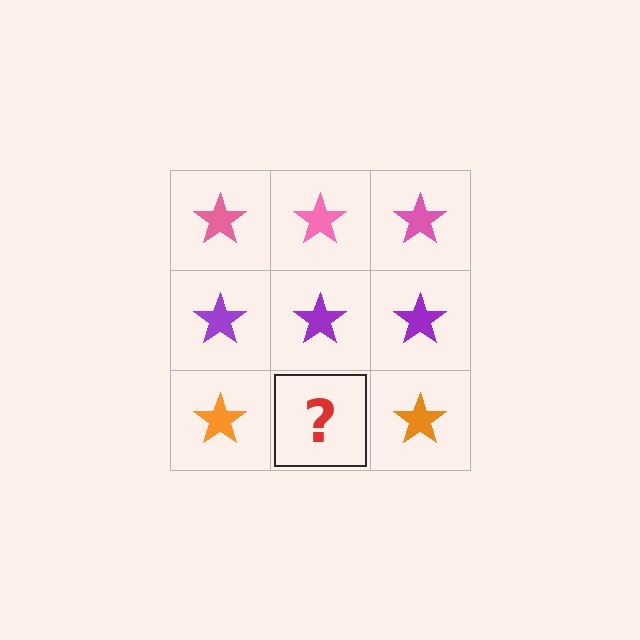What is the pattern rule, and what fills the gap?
The rule is that each row has a consistent color. The gap should be filled with an orange star.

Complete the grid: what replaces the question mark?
The question mark should be replaced with an orange star.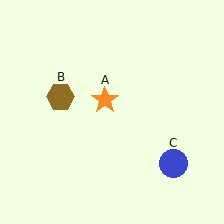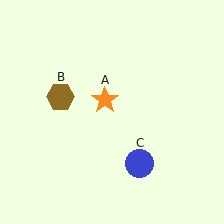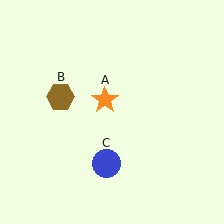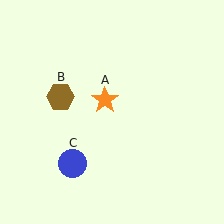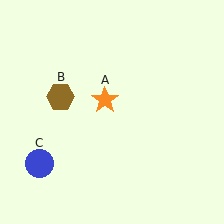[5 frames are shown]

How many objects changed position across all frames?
1 object changed position: blue circle (object C).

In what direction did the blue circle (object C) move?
The blue circle (object C) moved left.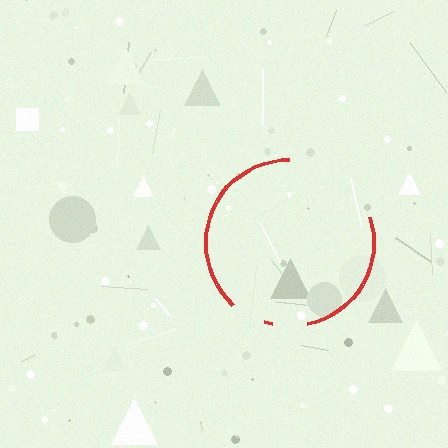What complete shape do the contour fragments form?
The contour fragments form a circle.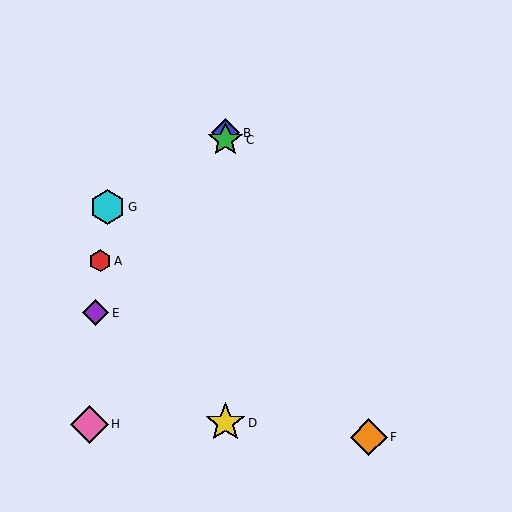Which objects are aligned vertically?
Objects B, C, D are aligned vertically.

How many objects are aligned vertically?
3 objects (B, C, D) are aligned vertically.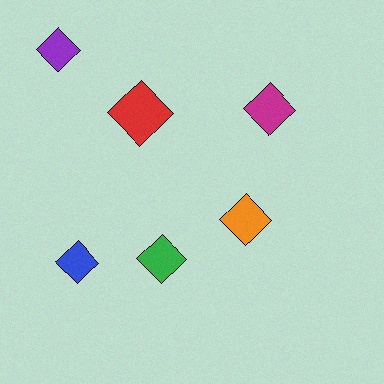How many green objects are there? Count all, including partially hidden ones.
There is 1 green object.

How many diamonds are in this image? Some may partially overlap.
There are 6 diamonds.